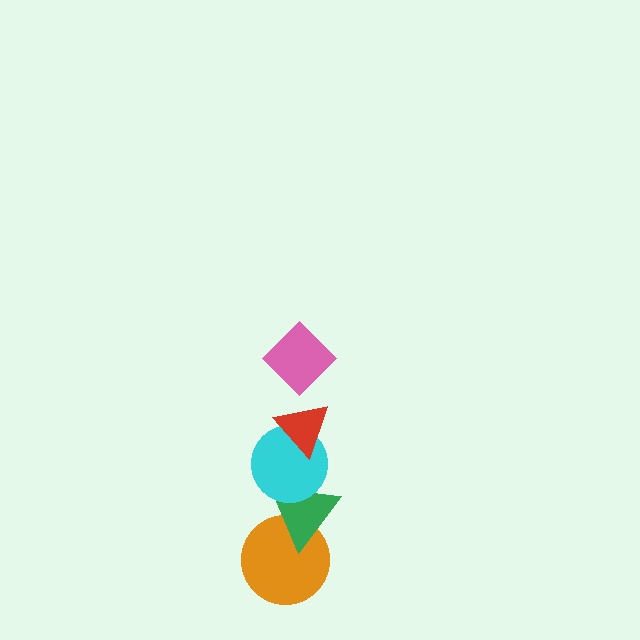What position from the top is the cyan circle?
The cyan circle is 3rd from the top.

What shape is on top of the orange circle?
The green triangle is on top of the orange circle.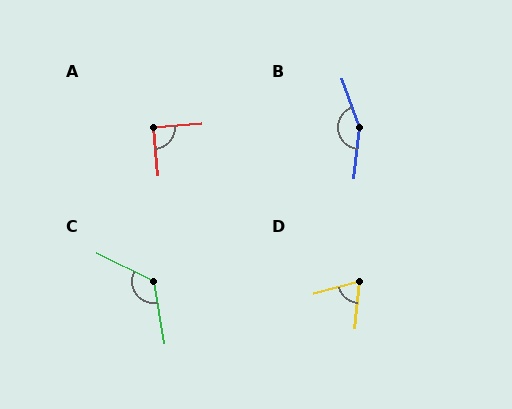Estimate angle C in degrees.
Approximately 126 degrees.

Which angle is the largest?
B, at approximately 154 degrees.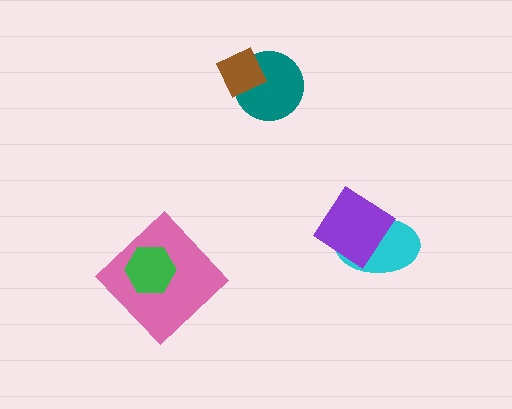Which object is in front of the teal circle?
The brown diamond is in front of the teal circle.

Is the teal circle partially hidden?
Yes, it is partially covered by another shape.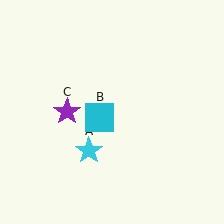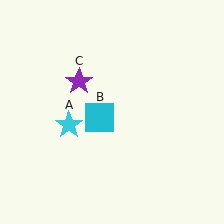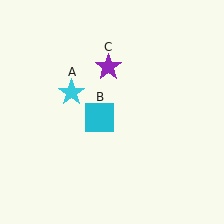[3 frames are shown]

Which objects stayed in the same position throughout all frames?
Cyan square (object B) remained stationary.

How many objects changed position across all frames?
2 objects changed position: cyan star (object A), purple star (object C).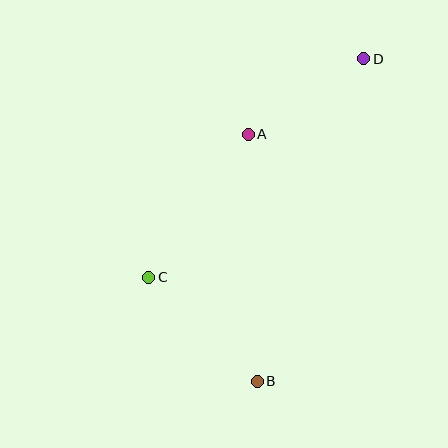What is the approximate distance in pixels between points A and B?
The distance between A and B is approximately 247 pixels.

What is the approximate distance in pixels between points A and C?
The distance between A and C is approximately 174 pixels.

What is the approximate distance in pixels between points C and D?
The distance between C and D is approximately 307 pixels.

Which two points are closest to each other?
Points A and D are closest to each other.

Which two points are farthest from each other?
Points B and D are farthest from each other.